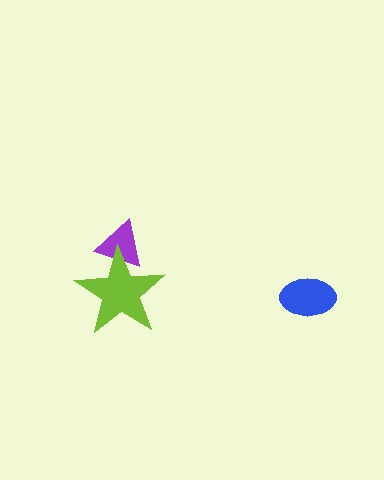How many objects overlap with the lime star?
1 object overlaps with the lime star.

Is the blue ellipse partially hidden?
No, no other shape covers it.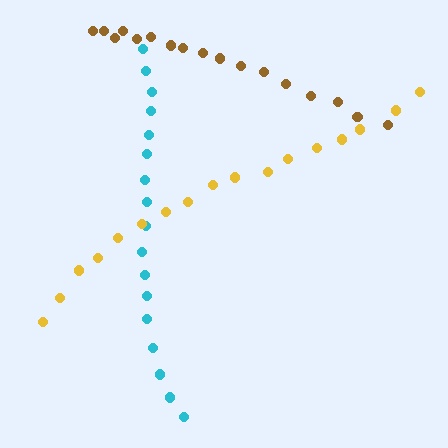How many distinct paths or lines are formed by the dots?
There are 3 distinct paths.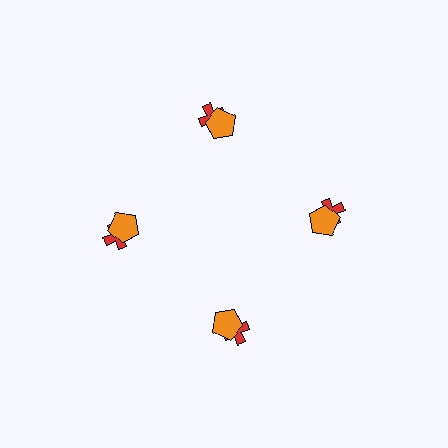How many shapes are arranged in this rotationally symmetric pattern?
There are 8 shapes, arranged in 4 groups of 2.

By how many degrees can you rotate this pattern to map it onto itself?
The pattern maps onto itself every 90 degrees of rotation.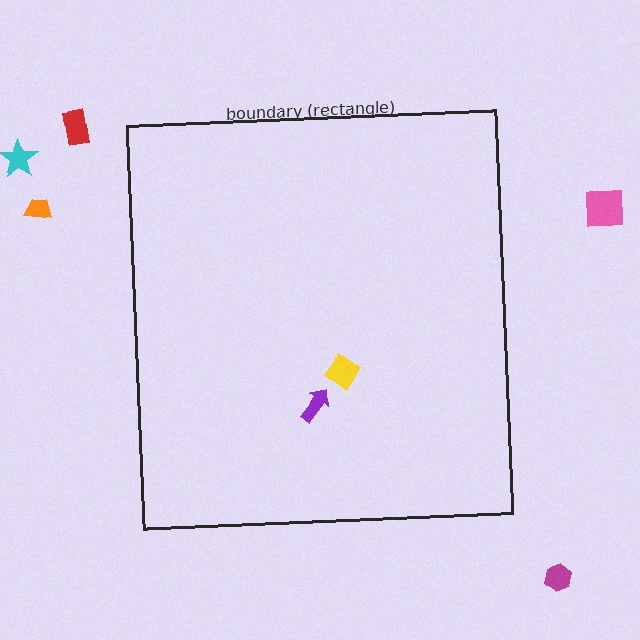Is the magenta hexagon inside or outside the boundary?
Outside.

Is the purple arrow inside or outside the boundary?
Inside.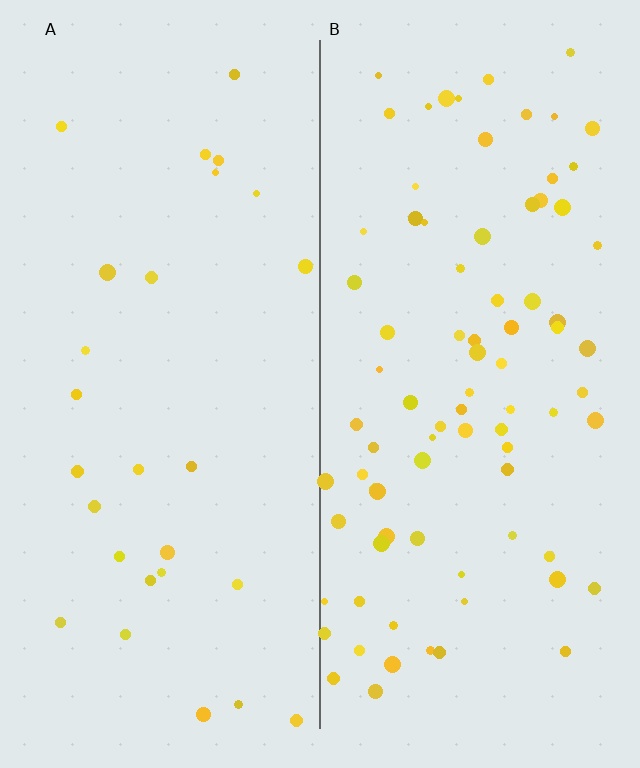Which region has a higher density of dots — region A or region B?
B (the right).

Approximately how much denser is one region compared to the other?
Approximately 3.1× — region B over region A.